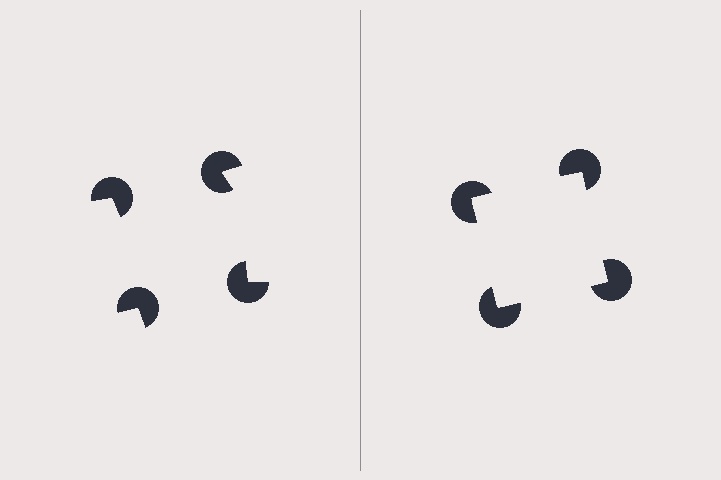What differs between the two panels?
The pac-man discs are positioned identically on both sides; only the wedge orientations differ. On the right they align to a square; on the left they are misaligned.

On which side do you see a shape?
An illusory square appears on the right side. On the left side the wedge cuts are rotated, so no coherent shape forms.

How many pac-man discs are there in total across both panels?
8 — 4 on each side.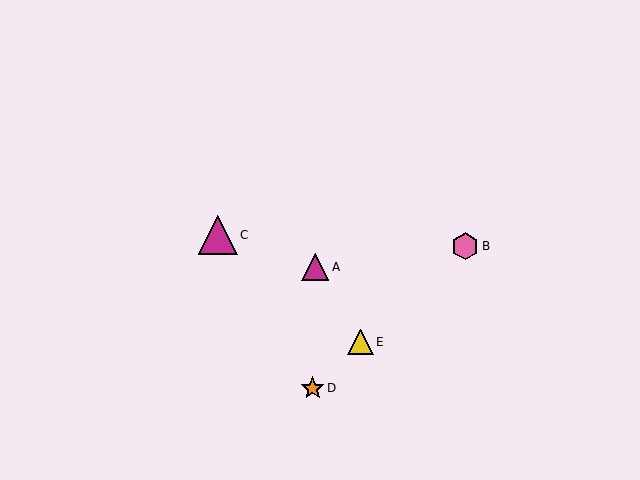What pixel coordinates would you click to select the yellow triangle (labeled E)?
Click at (360, 342) to select the yellow triangle E.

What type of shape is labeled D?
Shape D is an orange star.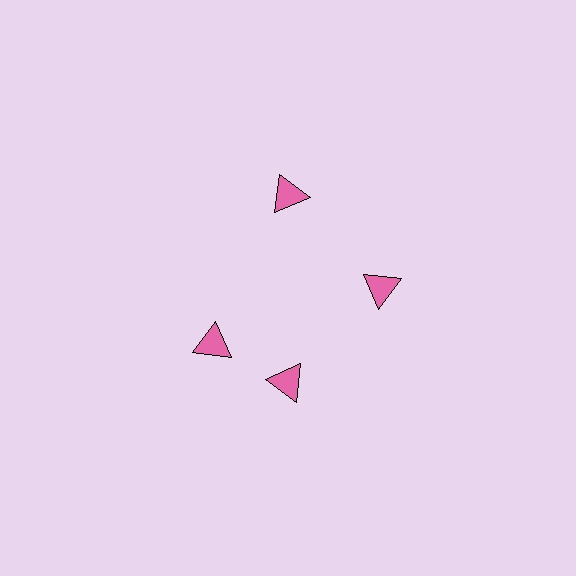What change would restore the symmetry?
The symmetry would be restored by rotating it back into even spacing with its neighbors so that all 4 triangles sit at equal angles and equal distance from the center.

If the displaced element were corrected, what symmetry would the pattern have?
It would have 4-fold rotational symmetry — the pattern would map onto itself every 90 degrees.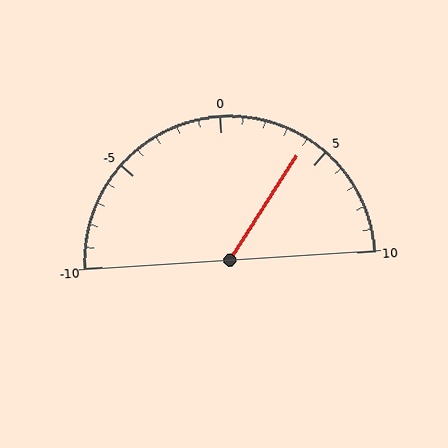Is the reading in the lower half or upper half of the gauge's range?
The reading is in the upper half of the range (-10 to 10).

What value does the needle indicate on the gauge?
The needle indicates approximately 4.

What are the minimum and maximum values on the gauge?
The gauge ranges from -10 to 10.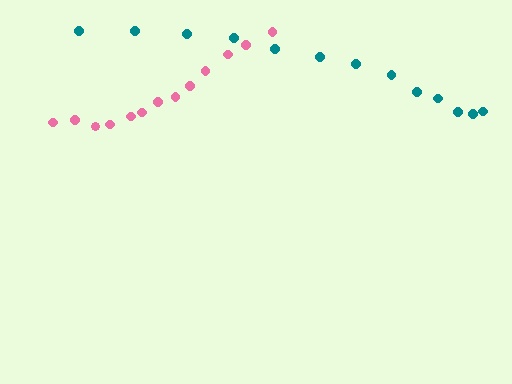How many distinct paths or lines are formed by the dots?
There are 2 distinct paths.